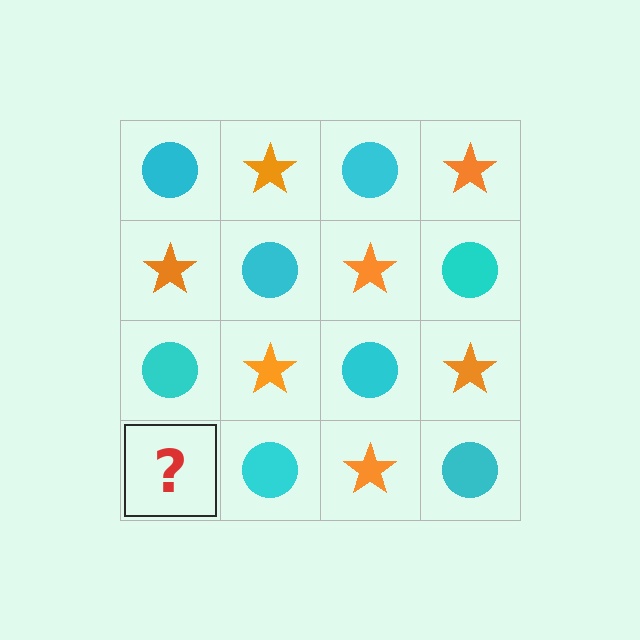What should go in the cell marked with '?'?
The missing cell should contain an orange star.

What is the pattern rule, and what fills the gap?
The rule is that it alternates cyan circle and orange star in a checkerboard pattern. The gap should be filled with an orange star.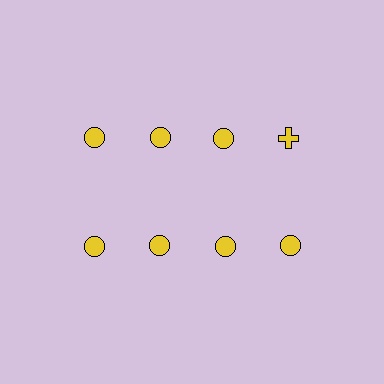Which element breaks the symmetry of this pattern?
The yellow cross in the top row, second from right column breaks the symmetry. All other shapes are yellow circles.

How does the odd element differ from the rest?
It has a different shape: cross instead of circle.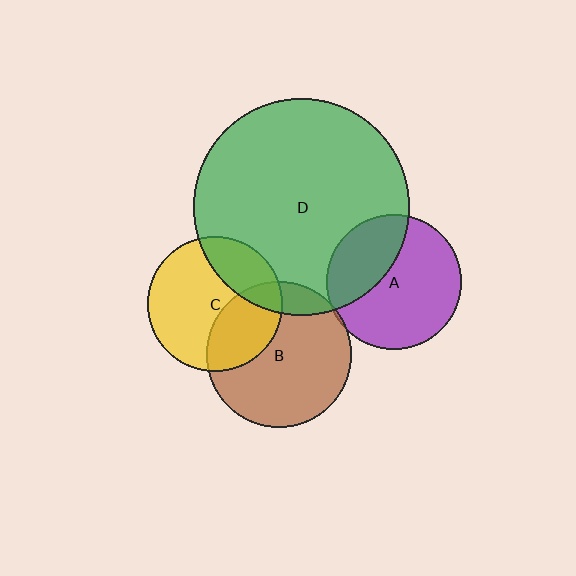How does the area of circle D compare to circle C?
Approximately 2.6 times.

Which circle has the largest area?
Circle D (green).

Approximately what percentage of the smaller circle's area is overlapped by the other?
Approximately 35%.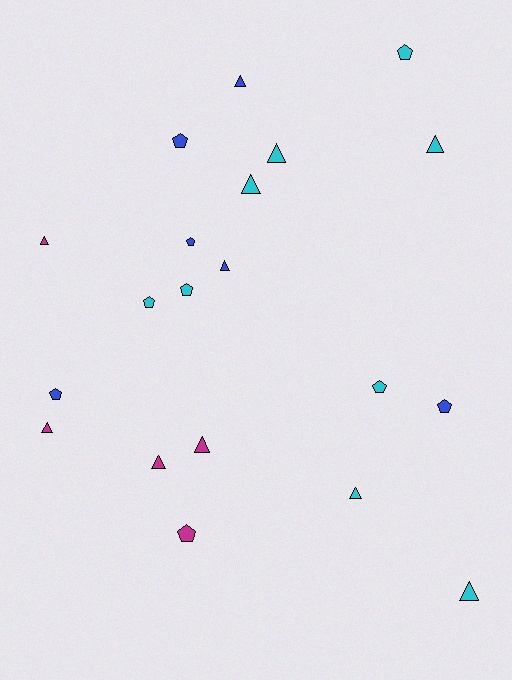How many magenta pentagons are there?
There is 1 magenta pentagon.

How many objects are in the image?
There are 20 objects.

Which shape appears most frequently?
Triangle, with 11 objects.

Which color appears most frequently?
Cyan, with 9 objects.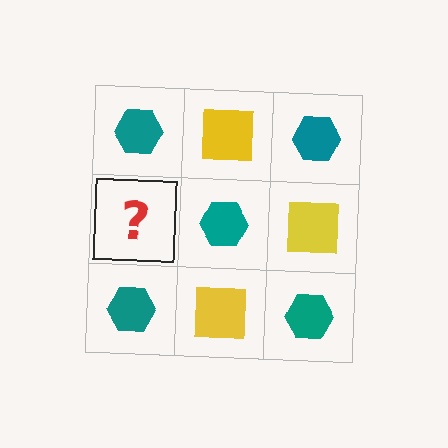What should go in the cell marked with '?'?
The missing cell should contain a yellow square.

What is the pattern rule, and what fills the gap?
The rule is that it alternates teal hexagon and yellow square in a checkerboard pattern. The gap should be filled with a yellow square.